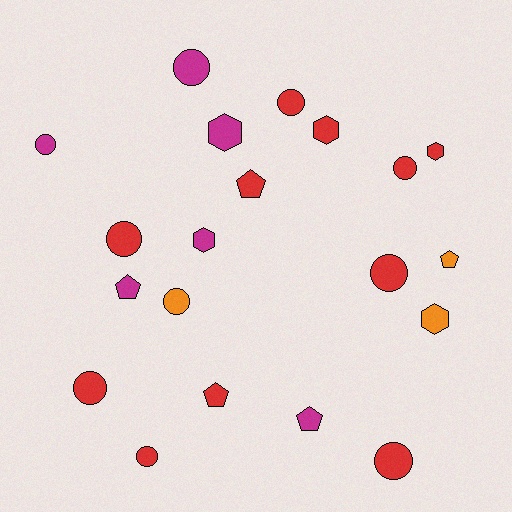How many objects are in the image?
There are 20 objects.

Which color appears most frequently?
Red, with 11 objects.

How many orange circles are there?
There is 1 orange circle.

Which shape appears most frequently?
Circle, with 10 objects.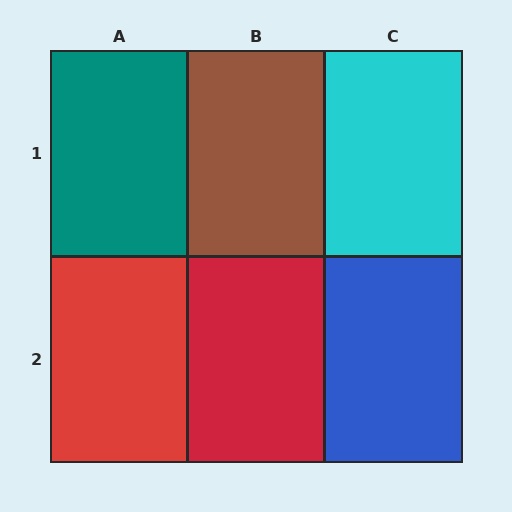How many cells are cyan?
1 cell is cyan.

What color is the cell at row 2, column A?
Red.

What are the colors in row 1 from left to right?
Teal, brown, cyan.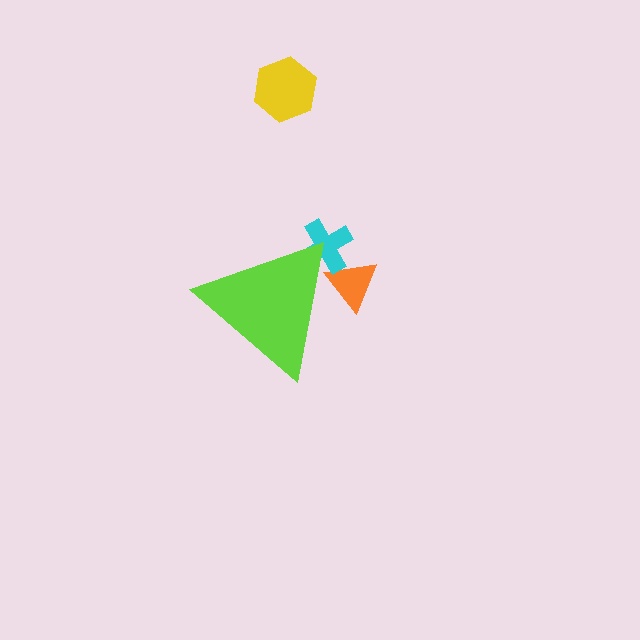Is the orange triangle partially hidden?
Yes, the orange triangle is partially hidden behind the lime triangle.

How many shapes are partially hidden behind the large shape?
2 shapes are partially hidden.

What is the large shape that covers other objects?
A lime triangle.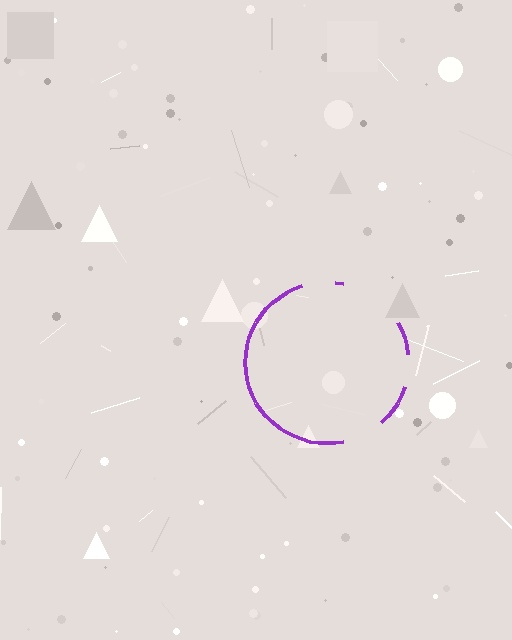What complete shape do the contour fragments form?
The contour fragments form a circle.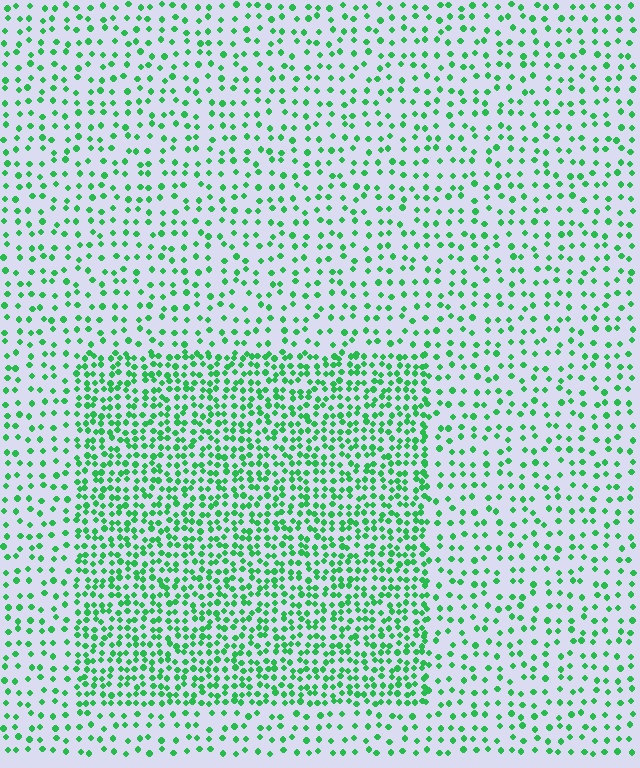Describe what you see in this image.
The image contains small green elements arranged at two different densities. A rectangle-shaped region is visible where the elements are more densely packed than the surrounding area.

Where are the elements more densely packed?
The elements are more densely packed inside the rectangle boundary.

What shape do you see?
I see a rectangle.